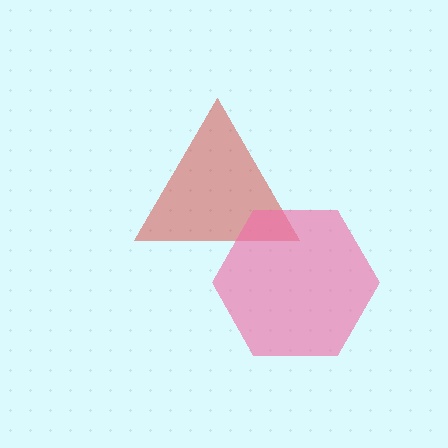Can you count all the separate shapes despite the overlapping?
Yes, there are 2 separate shapes.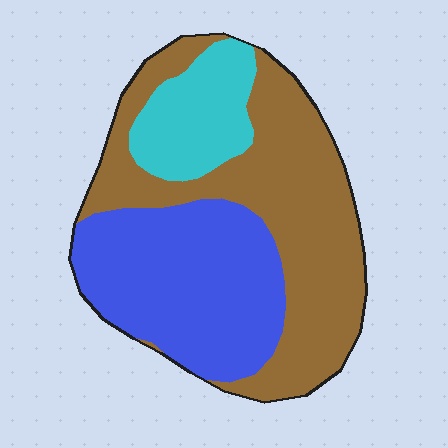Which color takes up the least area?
Cyan, at roughly 15%.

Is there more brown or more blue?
Brown.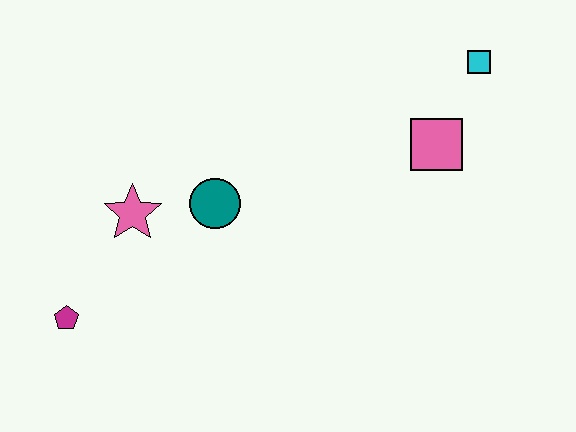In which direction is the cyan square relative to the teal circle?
The cyan square is to the right of the teal circle.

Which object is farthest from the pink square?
The magenta pentagon is farthest from the pink square.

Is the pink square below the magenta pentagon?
No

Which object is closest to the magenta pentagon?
The pink star is closest to the magenta pentagon.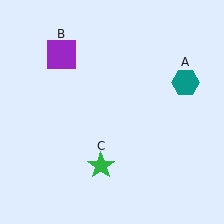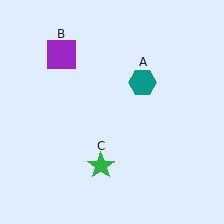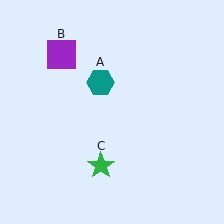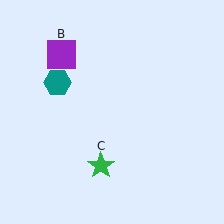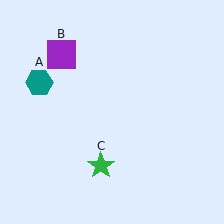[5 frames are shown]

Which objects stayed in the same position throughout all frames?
Purple square (object B) and green star (object C) remained stationary.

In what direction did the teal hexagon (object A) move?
The teal hexagon (object A) moved left.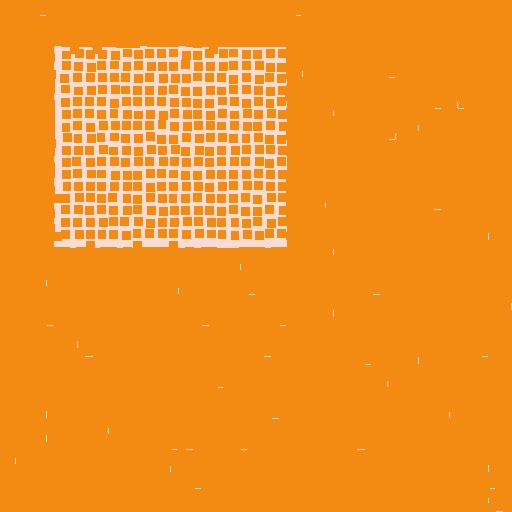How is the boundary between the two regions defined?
The boundary is defined by a change in element density (approximately 2.4x ratio). All elements are the same color, size, and shape.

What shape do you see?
I see a rectangle.